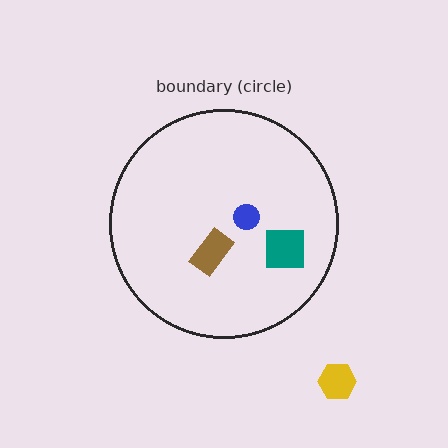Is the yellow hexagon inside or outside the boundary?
Outside.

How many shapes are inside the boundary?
3 inside, 1 outside.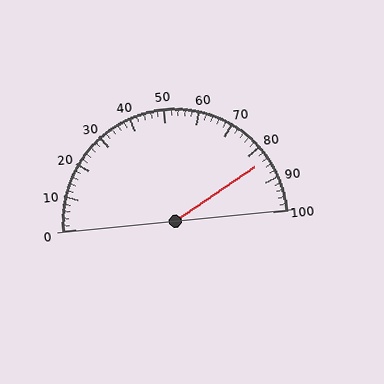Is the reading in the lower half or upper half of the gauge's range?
The reading is in the upper half of the range (0 to 100).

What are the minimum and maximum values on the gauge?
The gauge ranges from 0 to 100.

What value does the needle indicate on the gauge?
The needle indicates approximately 84.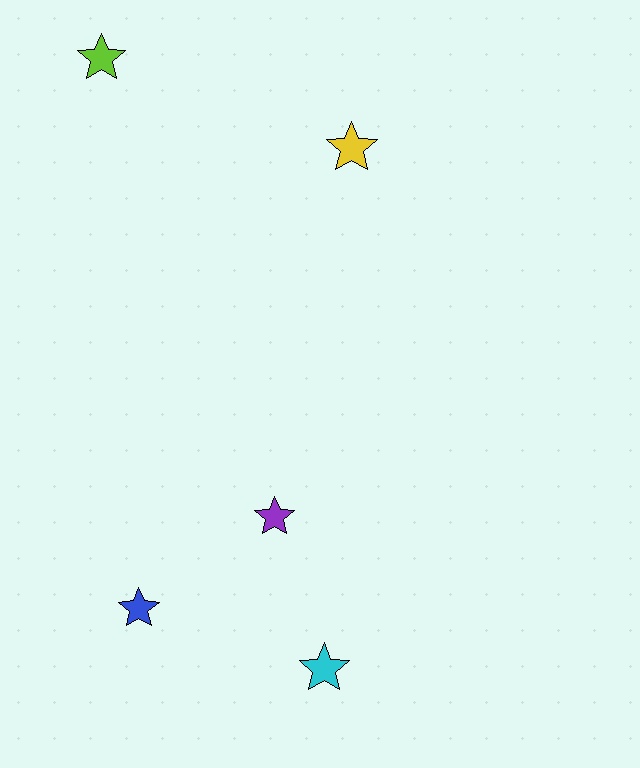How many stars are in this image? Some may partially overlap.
There are 5 stars.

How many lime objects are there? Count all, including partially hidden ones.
There is 1 lime object.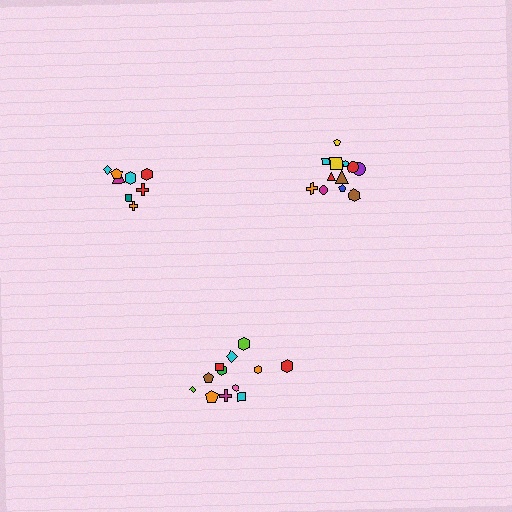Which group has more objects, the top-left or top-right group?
The top-right group.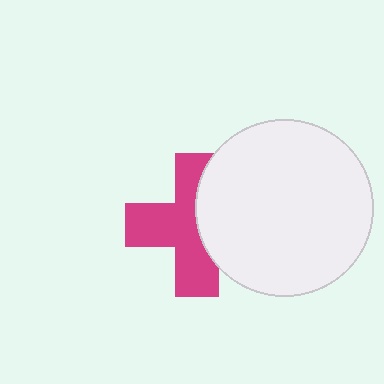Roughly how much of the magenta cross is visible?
About half of it is visible (roughly 61%).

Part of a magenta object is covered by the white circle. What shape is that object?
It is a cross.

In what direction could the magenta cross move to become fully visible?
The magenta cross could move left. That would shift it out from behind the white circle entirely.